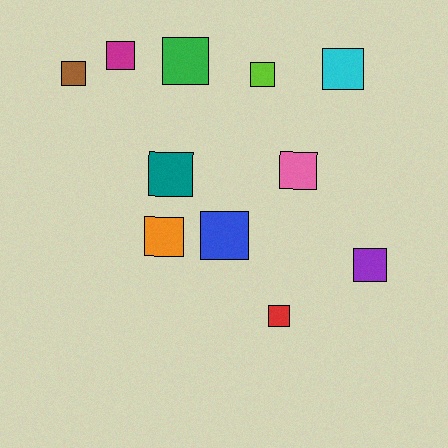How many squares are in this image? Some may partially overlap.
There are 11 squares.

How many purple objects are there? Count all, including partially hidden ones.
There is 1 purple object.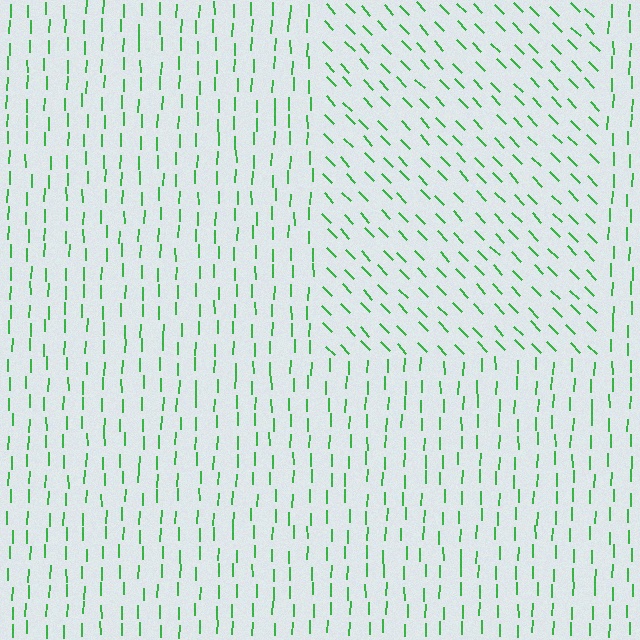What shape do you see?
I see a rectangle.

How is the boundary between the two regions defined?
The boundary is defined purely by a change in line orientation (approximately 45 degrees difference). All lines are the same color and thickness.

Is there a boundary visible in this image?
Yes, there is a texture boundary formed by a change in line orientation.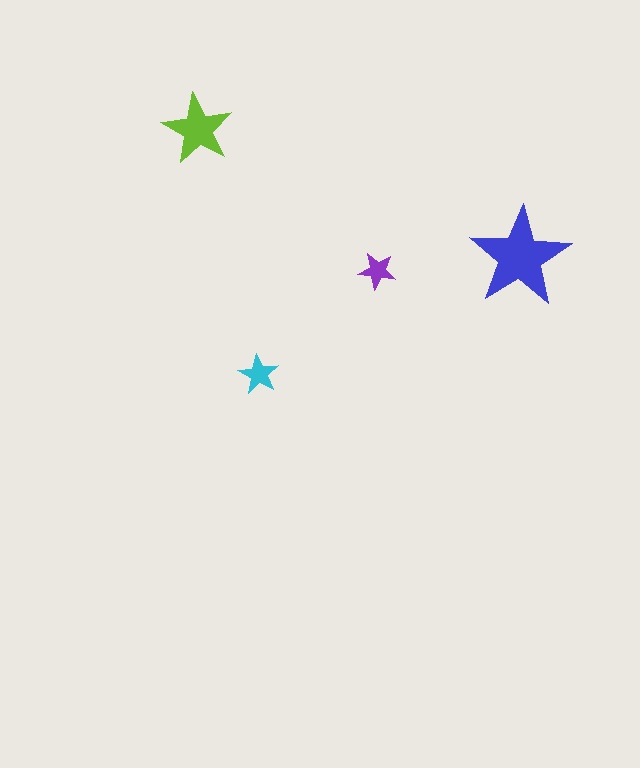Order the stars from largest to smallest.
the blue one, the lime one, the cyan one, the purple one.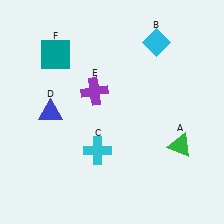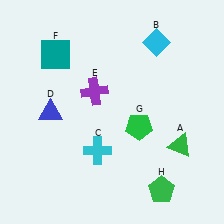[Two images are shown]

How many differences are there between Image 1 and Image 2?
There are 2 differences between the two images.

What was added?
A green pentagon (G), a green pentagon (H) were added in Image 2.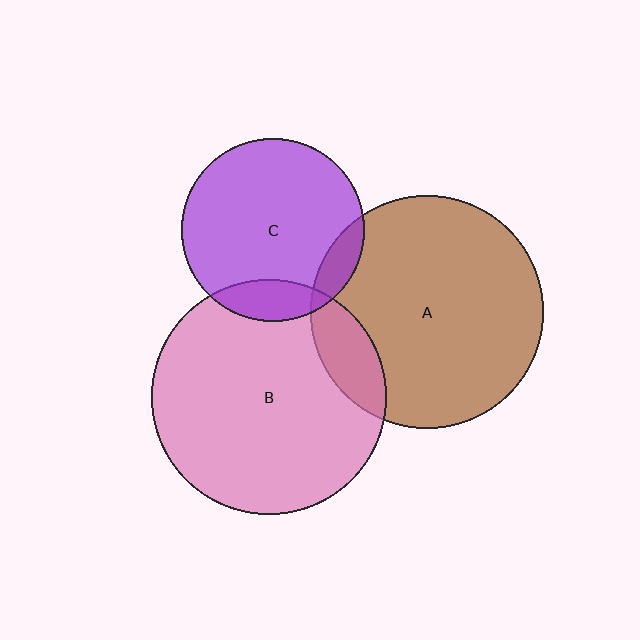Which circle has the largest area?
Circle B (pink).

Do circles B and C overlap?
Yes.